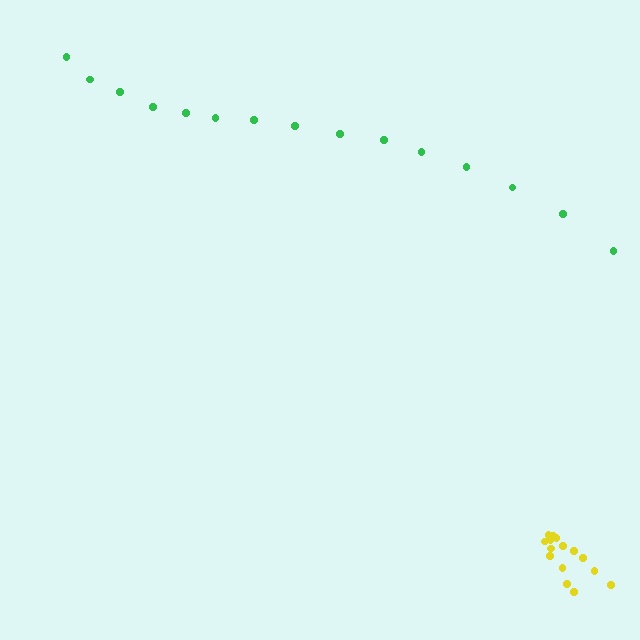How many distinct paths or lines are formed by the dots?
There are 2 distinct paths.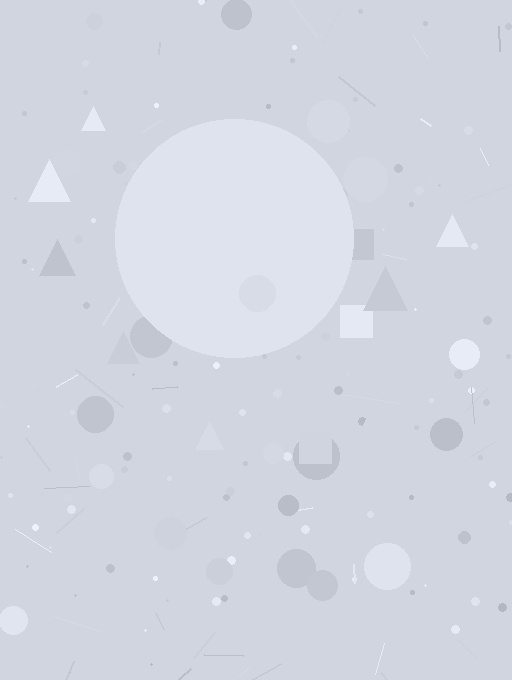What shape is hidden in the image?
A circle is hidden in the image.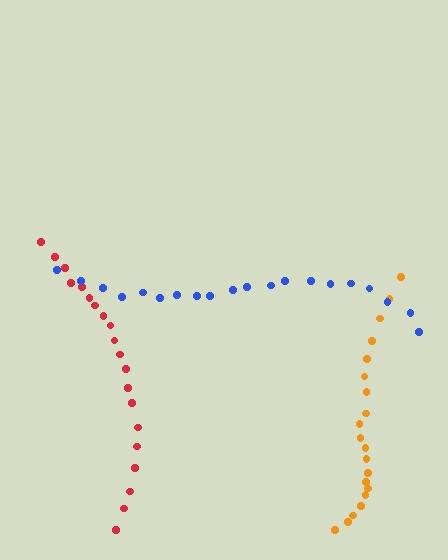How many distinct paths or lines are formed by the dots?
There are 3 distinct paths.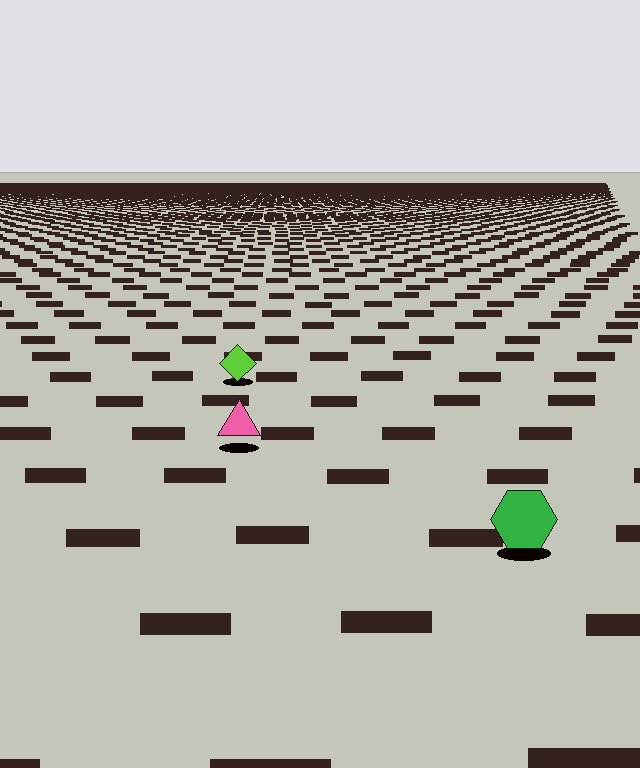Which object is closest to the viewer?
The green hexagon is closest. The texture marks near it are larger and more spread out.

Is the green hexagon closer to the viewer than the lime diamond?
Yes. The green hexagon is closer — you can tell from the texture gradient: the ground texture is coarser near it.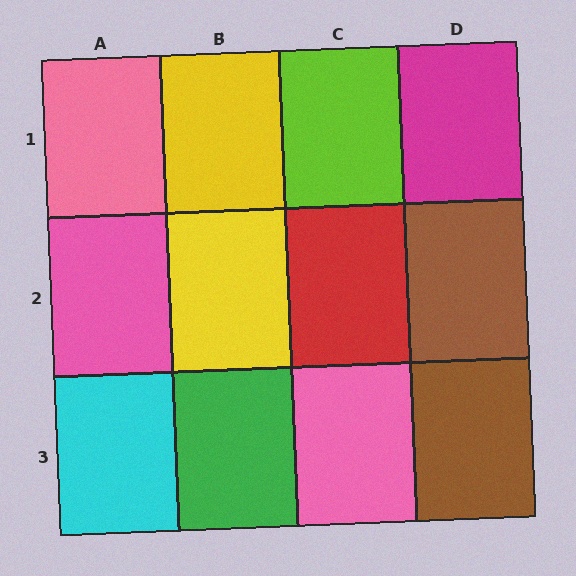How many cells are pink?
3 cells are pink.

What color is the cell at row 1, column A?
Pink.